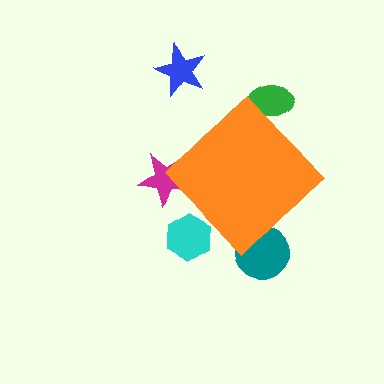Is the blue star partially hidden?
No, the blue star is fully visible.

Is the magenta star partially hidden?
Yes, the magenta star is partially hidden behind the orange diamond.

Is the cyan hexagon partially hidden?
Yes, the cyan hexagon is partially hidden behind the orange diamond.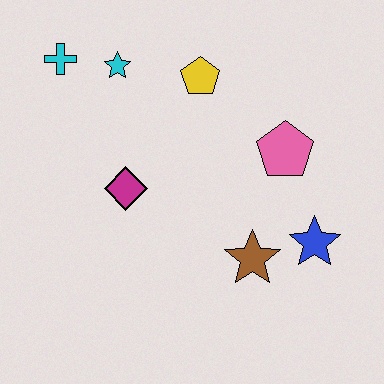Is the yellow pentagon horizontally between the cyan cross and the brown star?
Yes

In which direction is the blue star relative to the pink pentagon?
The blue star is below the pink pentagon.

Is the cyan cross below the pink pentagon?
No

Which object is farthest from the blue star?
The cyan cross is farthest from the blue star.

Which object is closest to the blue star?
The brown star is closest to the blue star.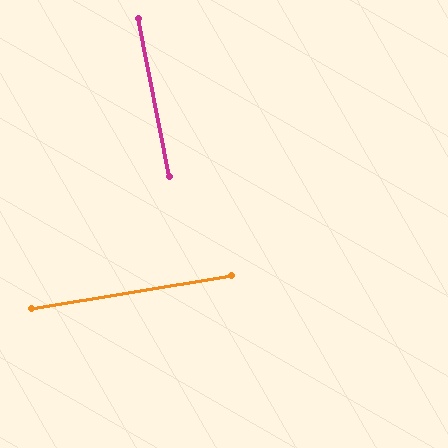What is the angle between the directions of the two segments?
Approximately 88 degrees.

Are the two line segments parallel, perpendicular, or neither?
Perpendicular — they meet at approximately 88°.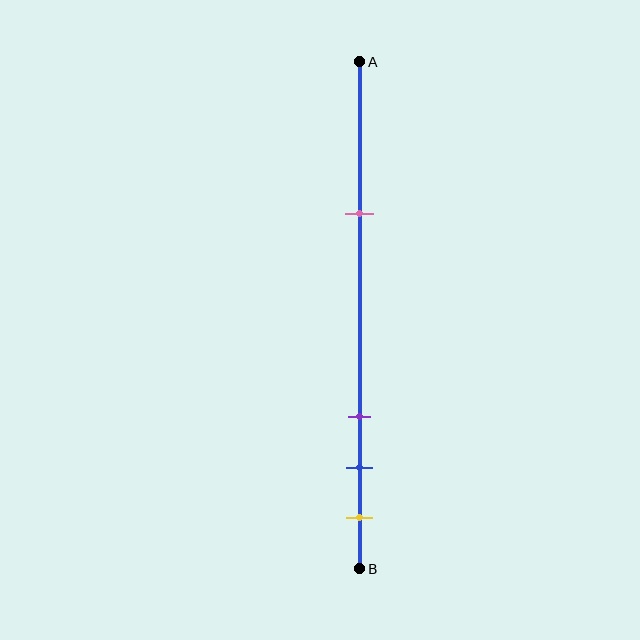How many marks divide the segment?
There are 4 marks dividing the segment.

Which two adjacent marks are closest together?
The blue and yellow marks are the closest adjacent pair.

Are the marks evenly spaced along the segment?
No, the marks are not evenly spaced.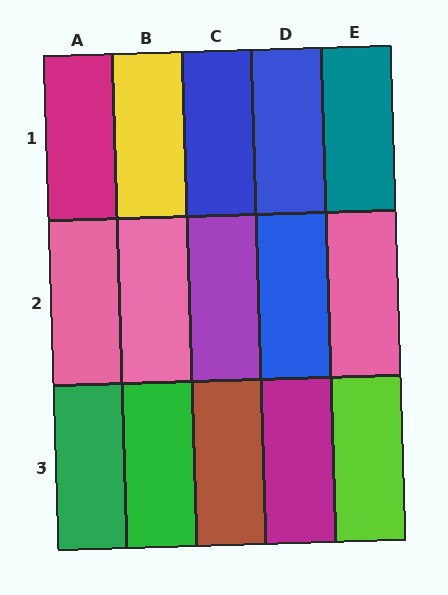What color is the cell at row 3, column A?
Green.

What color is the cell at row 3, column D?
Magenta.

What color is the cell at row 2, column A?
Pink.